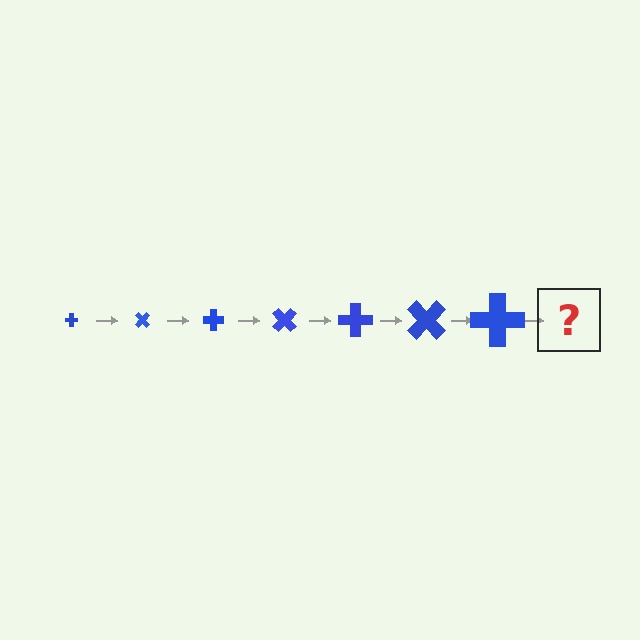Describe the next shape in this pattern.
It should be a cross, larger than the previous one and rotated 315 degrees from the start.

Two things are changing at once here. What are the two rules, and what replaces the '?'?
The two rules are that the cross grows larger each step and it rotates 45 degrees each step. The '?' should be a cross, larger than the previous one and rotated 315 degrees from the start.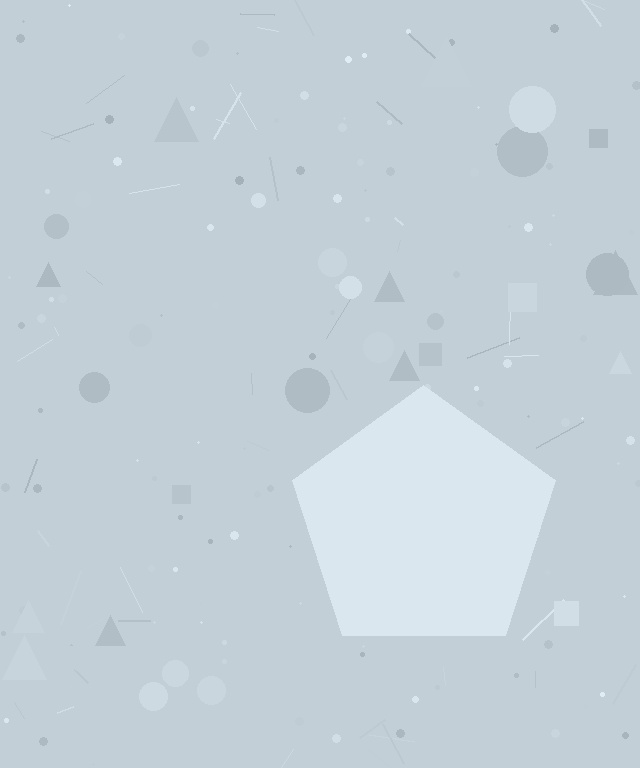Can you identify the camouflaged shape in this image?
The camouflaged shape is a pentagon.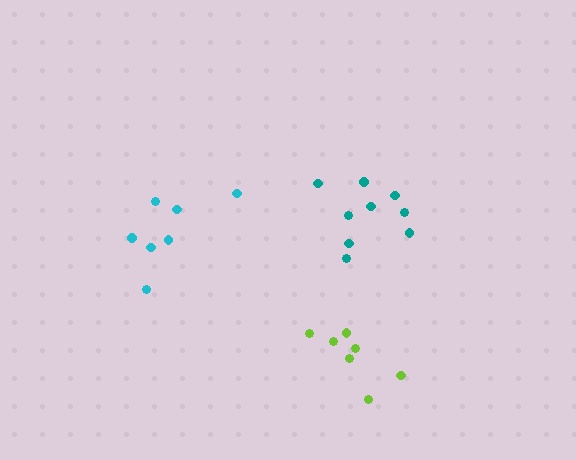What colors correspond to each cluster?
The clusters are colored: teal, cyan, lime.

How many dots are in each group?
Group 1: 9 dots, Group 2: 7 dots, Group 3: 7 dots (23 total).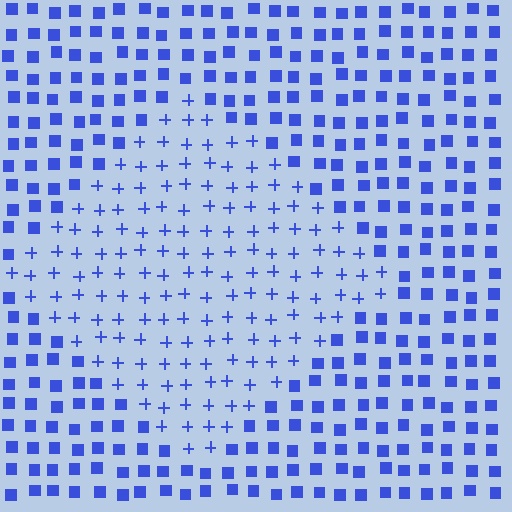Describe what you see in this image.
The image is filled with small blue elements arranged in a uniform grid. A diamond-shaped region contains plus signs, while the surrounding area contains squares. The boundary is defined purely by the change in element shape.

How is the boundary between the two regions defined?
The boundary is defined by a change in element shape: plus signs inside vs. squares outside. All elements share the same color and spacing.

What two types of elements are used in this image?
The image uses plus signs inside the diamond region and squares outside it.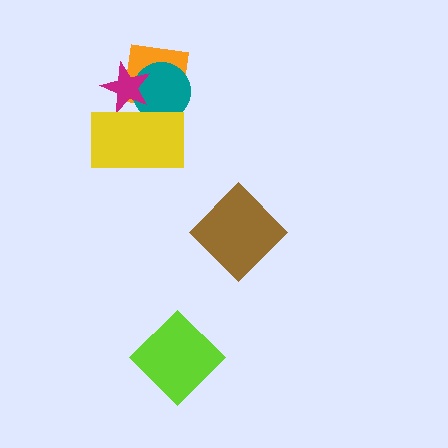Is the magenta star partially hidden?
Yes, it is partially covered by another shape.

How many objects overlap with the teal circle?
3 objects overlap with the teal circle.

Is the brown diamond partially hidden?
No, no other shape covers it.